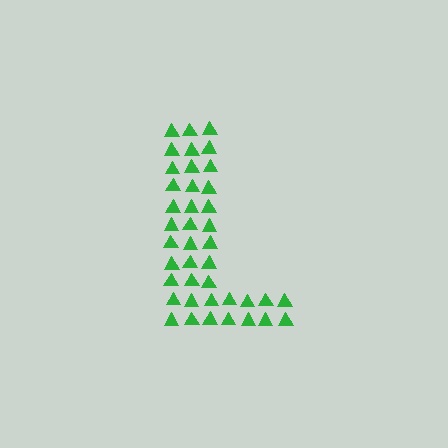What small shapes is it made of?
It is made of small triangles.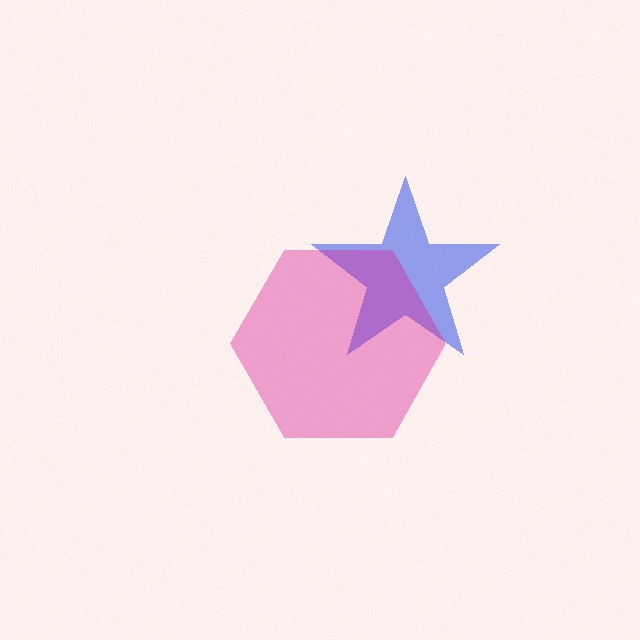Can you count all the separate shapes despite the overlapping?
Yes, there are 2 separate shapes.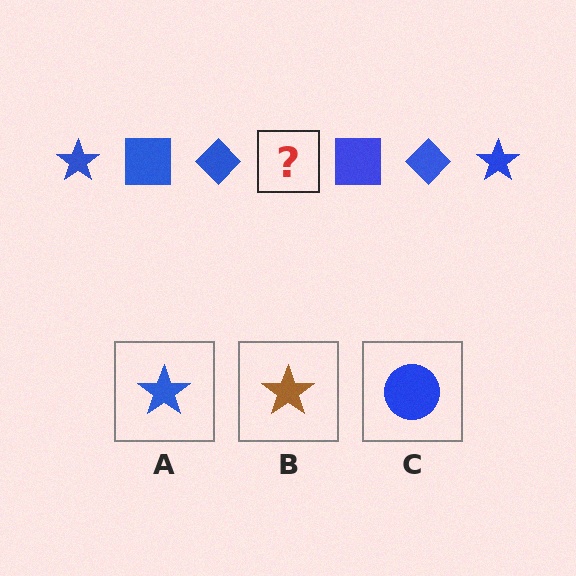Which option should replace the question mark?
Option A.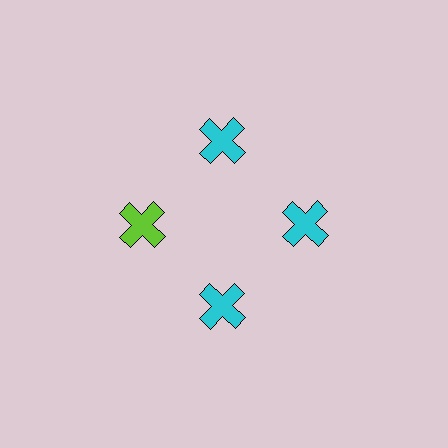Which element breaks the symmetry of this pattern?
The lime cross at roughly the 9 o'clock position breaks the symmetry. All other shapes are cyan crosses.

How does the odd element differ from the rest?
It has a different color: lime instead of cyan.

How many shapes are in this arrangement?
There are 4 shapes arranged in a ring pattern.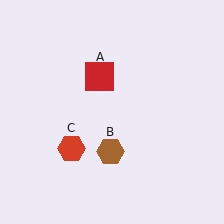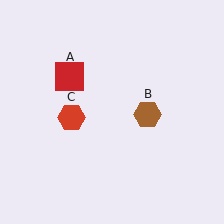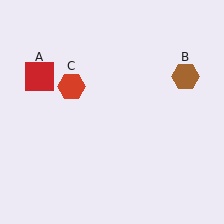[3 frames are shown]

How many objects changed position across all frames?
3 objects changed position: red square (object A), brown hexagon (object B), red hexagon (object C).